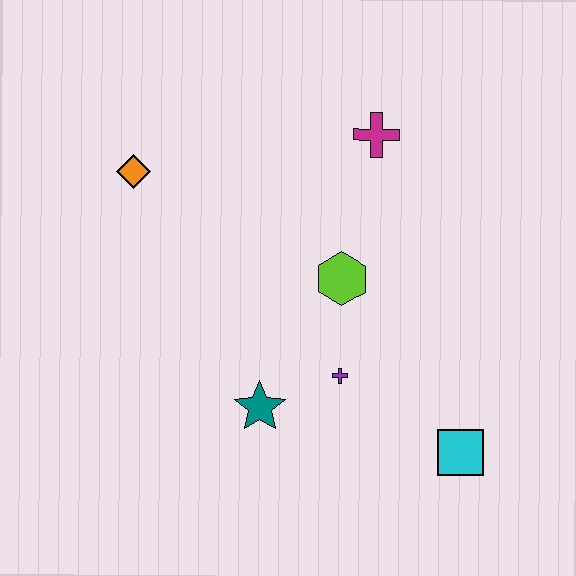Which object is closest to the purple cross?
The teal star is closest to the purple cross.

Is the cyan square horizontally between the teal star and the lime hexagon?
No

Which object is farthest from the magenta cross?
The cyan square is farthest from the magenta cross.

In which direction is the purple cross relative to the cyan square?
The purple cross is to the left of the cyan square.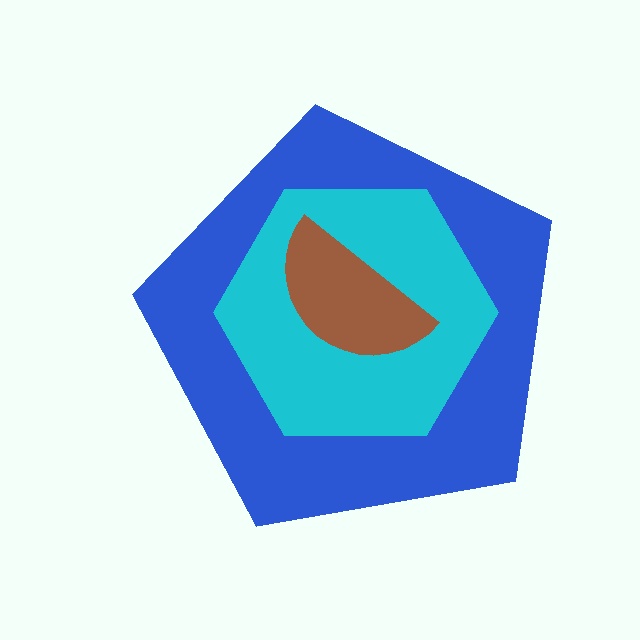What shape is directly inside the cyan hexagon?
The brown semicircle.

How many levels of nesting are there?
3.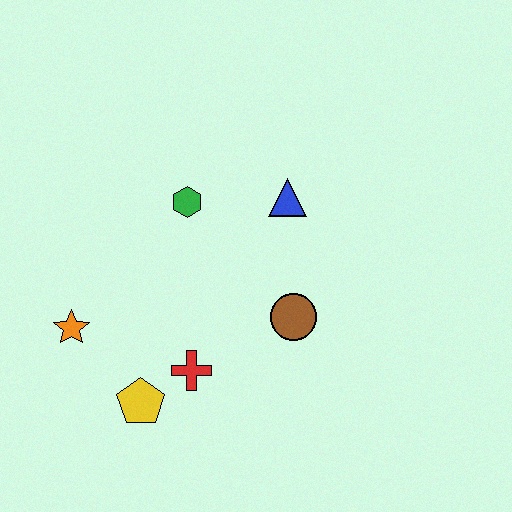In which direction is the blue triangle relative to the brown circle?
The blue triangle is above the brown circle.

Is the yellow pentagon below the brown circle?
Yes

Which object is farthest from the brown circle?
The orange star is farthest from the brown circle.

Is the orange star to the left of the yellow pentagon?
Yes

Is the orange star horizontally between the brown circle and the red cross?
No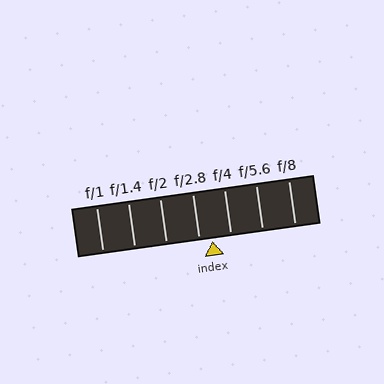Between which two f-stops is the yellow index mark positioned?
The index mark is between f/2.8 and f/4.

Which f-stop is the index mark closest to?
The index mark is closest to f/2.8.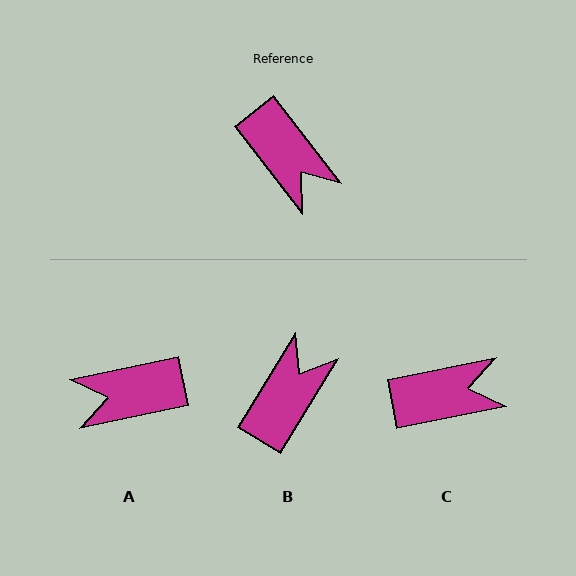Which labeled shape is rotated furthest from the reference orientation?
A, about 116 degrees away.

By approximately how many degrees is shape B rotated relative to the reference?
Approximately 111 degrees counter-clockwise.